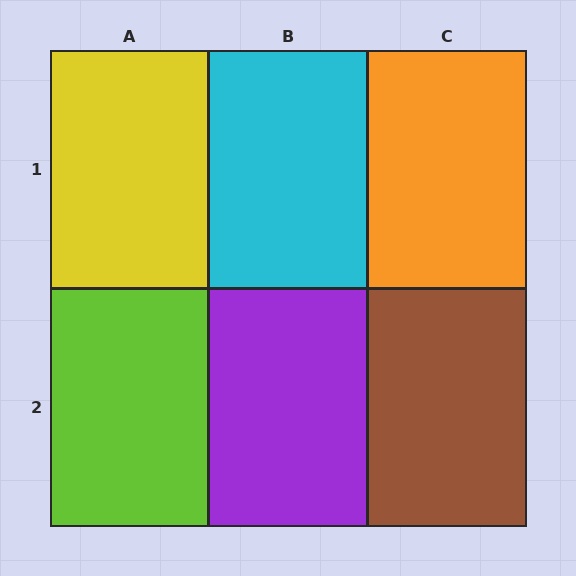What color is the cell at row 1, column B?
Cyan.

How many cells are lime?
1 cell is lime.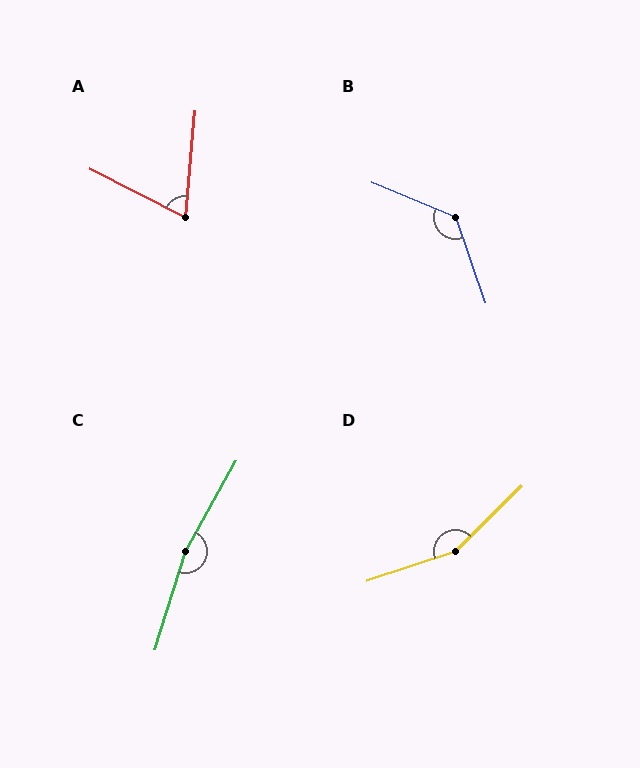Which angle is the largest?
C, at approximately 168 degrees.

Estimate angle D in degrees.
Approximately 153 degrees.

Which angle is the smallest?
A, at approximately 68 degrees.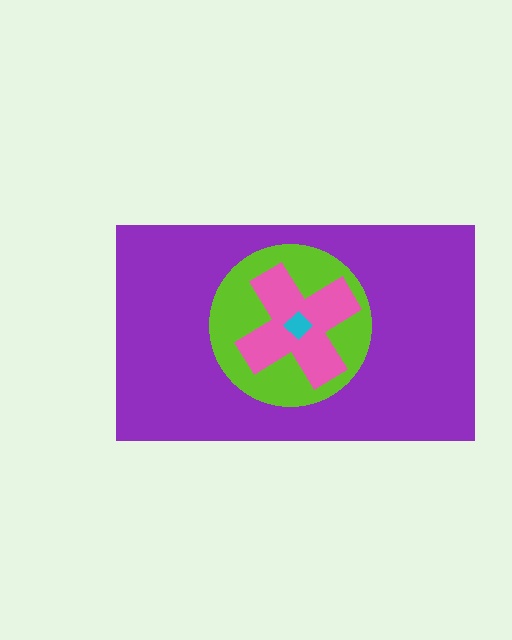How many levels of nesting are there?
4.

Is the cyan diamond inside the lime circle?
Yes.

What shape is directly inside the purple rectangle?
The lime circle.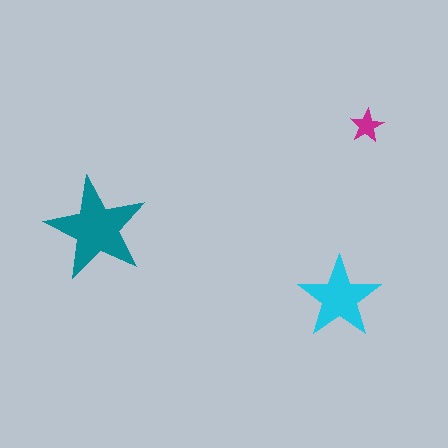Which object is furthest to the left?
The teal star is leftmost.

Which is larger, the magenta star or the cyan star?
The cyan one.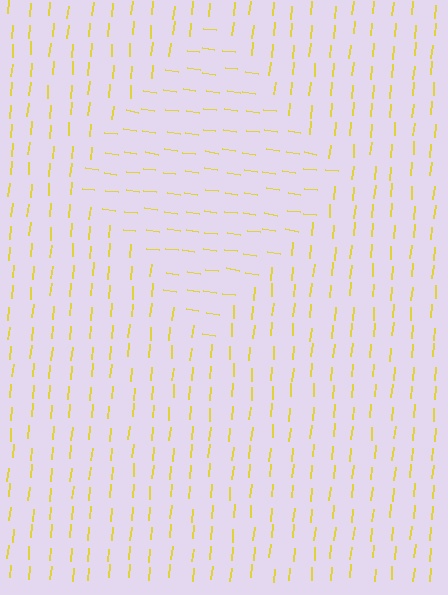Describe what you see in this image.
The image is filled with small yellow line segments. A diamond region in the image has lines oriented differently from the surrounding lines, creating a visible texture boundary.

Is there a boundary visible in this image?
Yes, there is a texture boundary formed by a change in line orientation.